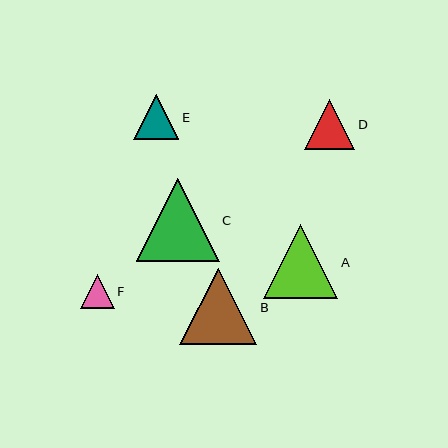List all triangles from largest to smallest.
From largest to smallest: C, B, A, D, E, F.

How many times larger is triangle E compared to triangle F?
Triangle E is approximately 1.3 times the size of triangle F.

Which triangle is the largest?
Triangle C is the largest with a size of approximately 83 pixels.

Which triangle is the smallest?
Triangle F is the smallest with a size of approximately 34 pixels.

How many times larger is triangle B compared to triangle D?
Triangle B is approximately 1.5 times the size of triangle D.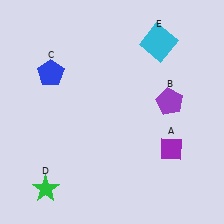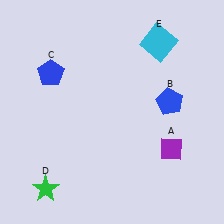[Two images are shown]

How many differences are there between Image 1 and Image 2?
There is 1 difference between the two images.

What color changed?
The pentagon (B) changed from purple in Image 1 to blue in Image 2.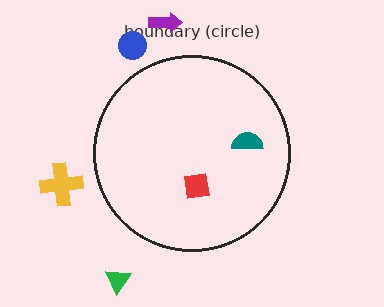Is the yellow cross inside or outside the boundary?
Outside.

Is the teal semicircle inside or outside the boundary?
Inside.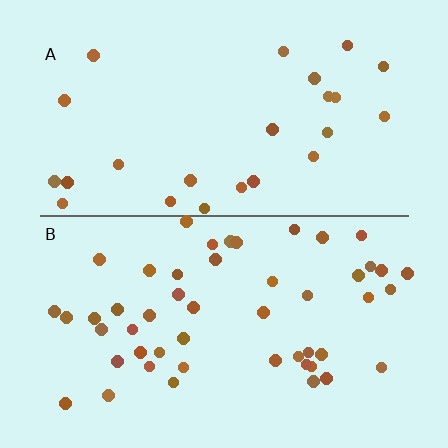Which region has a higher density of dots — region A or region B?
B (the bottom).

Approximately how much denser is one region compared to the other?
Approximately 2.0× — region B over region A.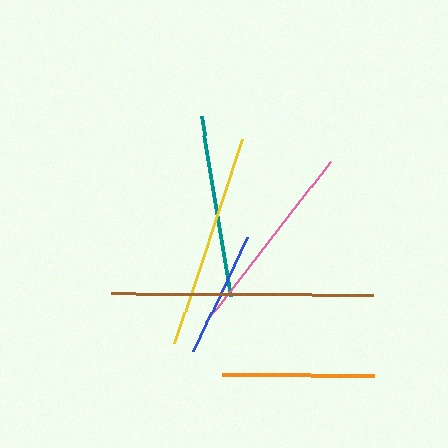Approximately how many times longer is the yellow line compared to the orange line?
The yellow line is approximately 1.4 times the length of the orange line.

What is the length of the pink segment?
The pink segment is approximately 203 pixels long.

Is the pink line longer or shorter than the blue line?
The pink line is longer than the blue line.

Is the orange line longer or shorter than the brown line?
The brown line is longer than the orange line.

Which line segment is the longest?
The brown line is the longest at approximately 262 pixels.